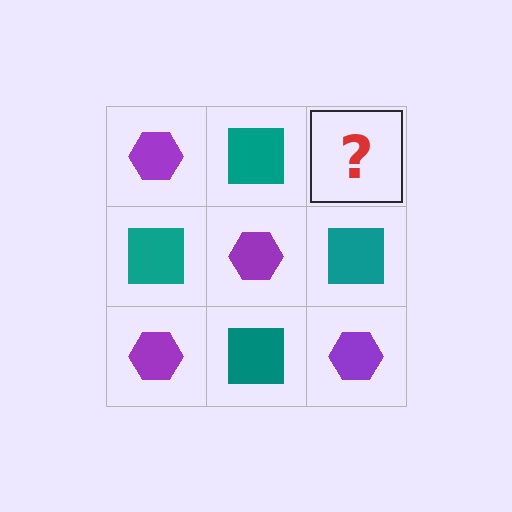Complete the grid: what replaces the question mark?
The question mark should be replaced with a purple hexagon.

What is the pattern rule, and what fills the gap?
The rule is that it alternates purple hexagon and teal square in a checkerboard pattern. The gap should be filled with a purple hexagon.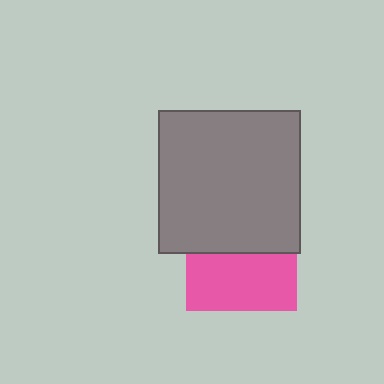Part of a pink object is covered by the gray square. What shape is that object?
It is a square.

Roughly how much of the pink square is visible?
About half of it is visible (roughly 52%).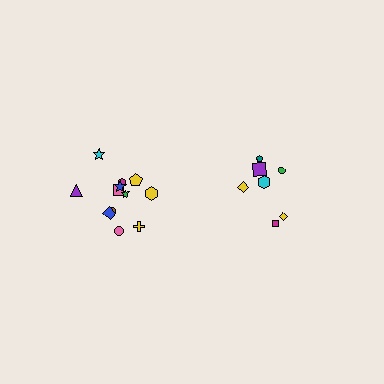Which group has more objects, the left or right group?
The left group.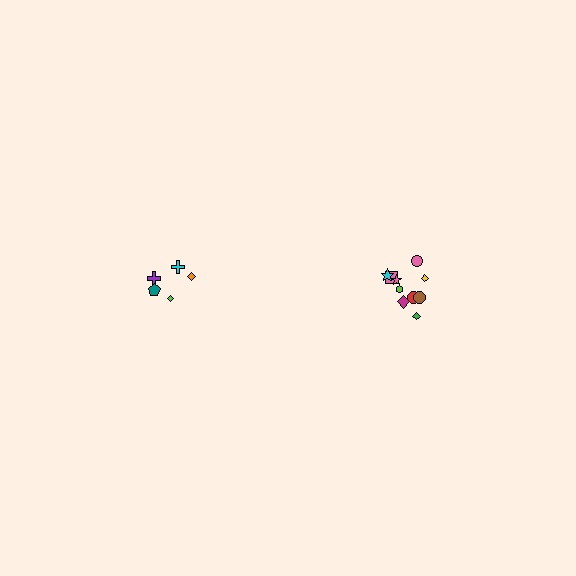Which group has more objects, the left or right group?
The right group.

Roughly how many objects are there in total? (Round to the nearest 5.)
Roughly 15 objects in total.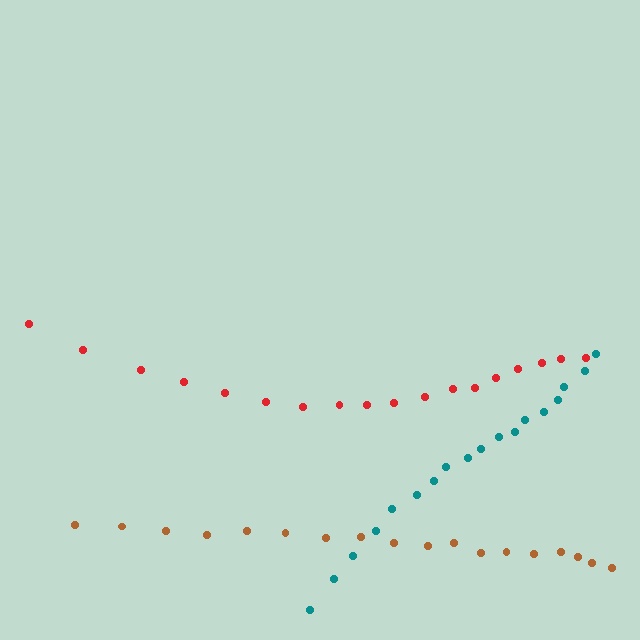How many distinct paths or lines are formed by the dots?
There are 3 distinct paths.